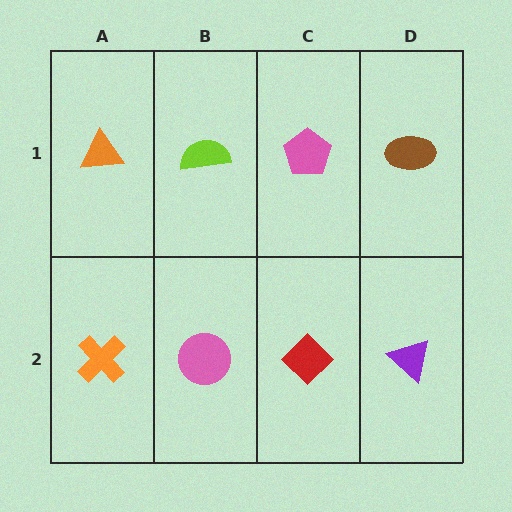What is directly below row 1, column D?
A purple triangle.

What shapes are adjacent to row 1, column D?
A purple triangle (row 2, column D), a pink pentagon (row 1, column C).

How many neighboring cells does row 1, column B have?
3.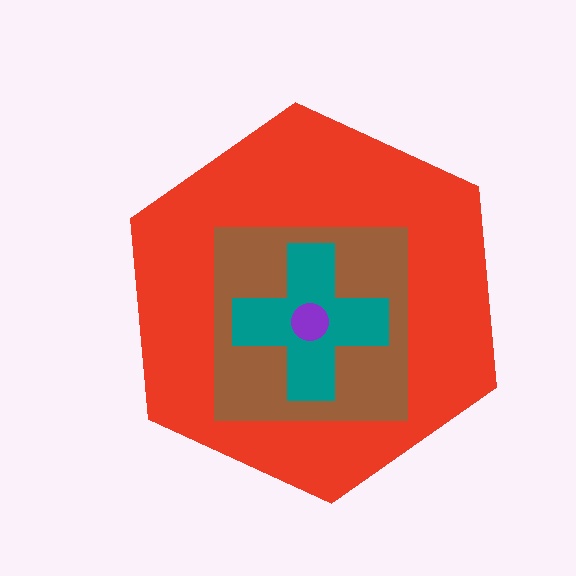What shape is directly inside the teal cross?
The purple circle.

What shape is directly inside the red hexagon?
The brown square.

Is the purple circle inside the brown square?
Yes.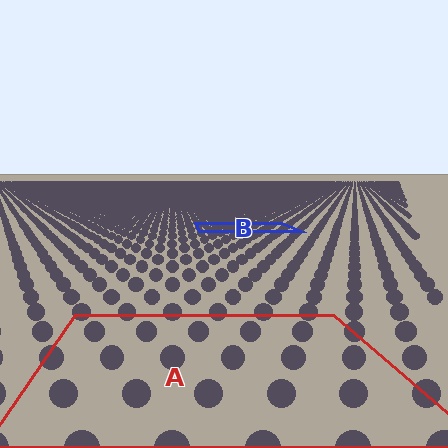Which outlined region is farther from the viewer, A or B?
Region B is farther from the viewer — the texture elements inside it appear smaller and more densely packed.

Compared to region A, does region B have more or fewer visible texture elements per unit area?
Region B has more texture elements per unit area — they are packed more densely because it is farther away.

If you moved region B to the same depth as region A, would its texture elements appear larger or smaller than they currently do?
They would appear larger. At a closer depth, the same texture elements are projected at a bigger on-screen size.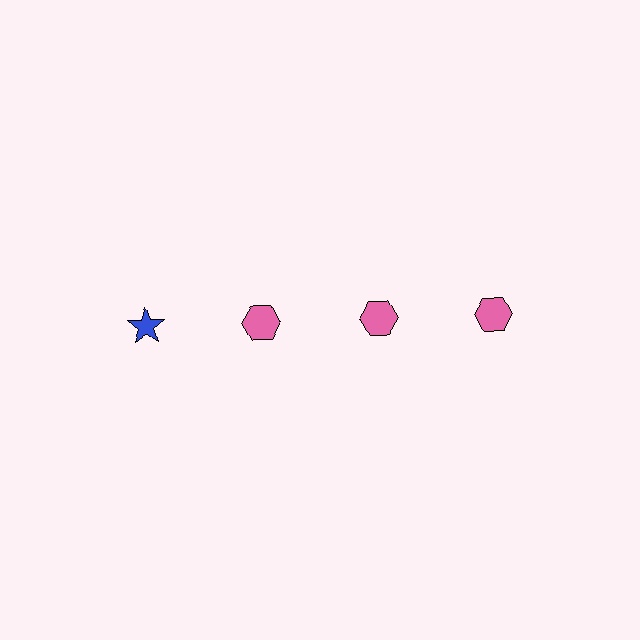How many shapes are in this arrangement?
There are 4 shapes arranged in a grid pattern.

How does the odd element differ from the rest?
It differs in both color (blue instead of pink) and shape (star instead of hexagon).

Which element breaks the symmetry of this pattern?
The blue star in the top row, leftmost column breaks the symmetry. All other shapes are pink hexagons.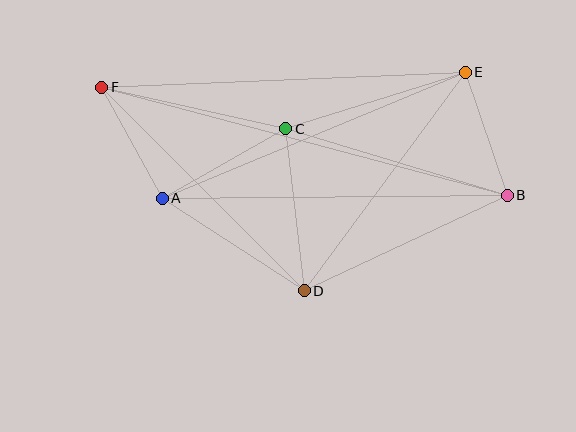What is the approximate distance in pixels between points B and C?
The distance between B and C is approximately 231 pixels.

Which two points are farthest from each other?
Points B and F are farthest from each other.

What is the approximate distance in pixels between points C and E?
The distance between C and E is approximately 188 pixels.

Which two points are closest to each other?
Points A and F are closest to each other.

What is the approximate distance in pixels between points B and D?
The distance between B and D is approximately 224 pixels.